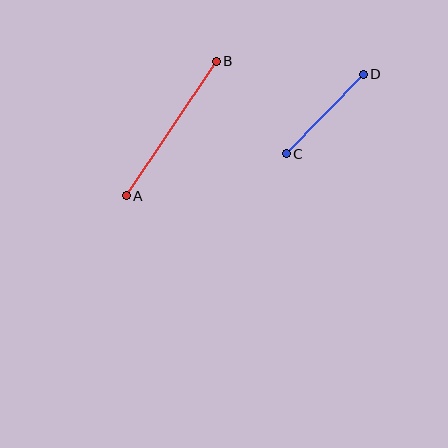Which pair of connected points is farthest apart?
Points A and B are farthest apart.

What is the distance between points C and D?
The distance is approximately 111 pixels.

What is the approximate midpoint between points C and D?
The midpoint is at approximately (325, 114) pixels.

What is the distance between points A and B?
The distance is approximately 162 pixels.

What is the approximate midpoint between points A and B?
The midpoint is at approximately (171, 128) pixels.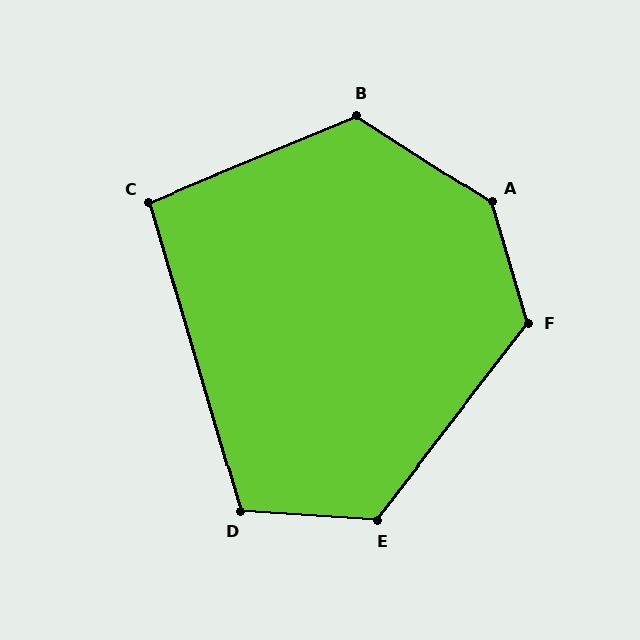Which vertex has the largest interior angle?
A, at approximately 140 degrees.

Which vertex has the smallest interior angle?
C, at approximately 96 degrees.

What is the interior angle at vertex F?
Approximately 126 degrees (obtuse).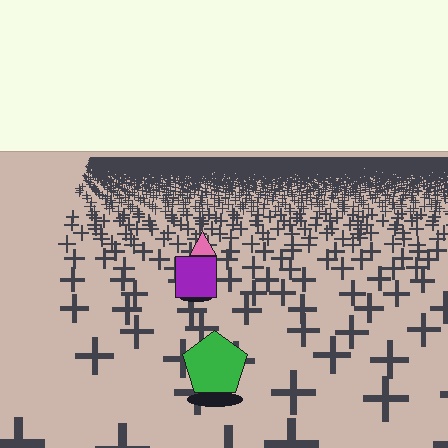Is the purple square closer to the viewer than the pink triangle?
Yes. The purple square is closer — you can tell from the texture gradient: the ground texture is coarser near it.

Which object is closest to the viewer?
The green pentagon is closest. The texture marks near it are larger and more spread out.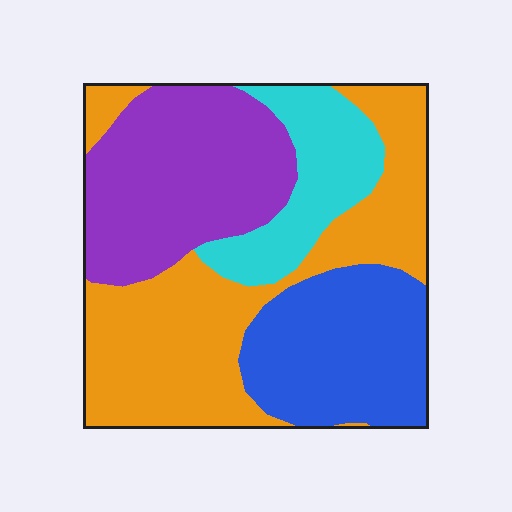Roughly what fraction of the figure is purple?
Purple takes up about one quarter (1/4) of the figure.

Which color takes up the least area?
Cyan, at roughly 15%.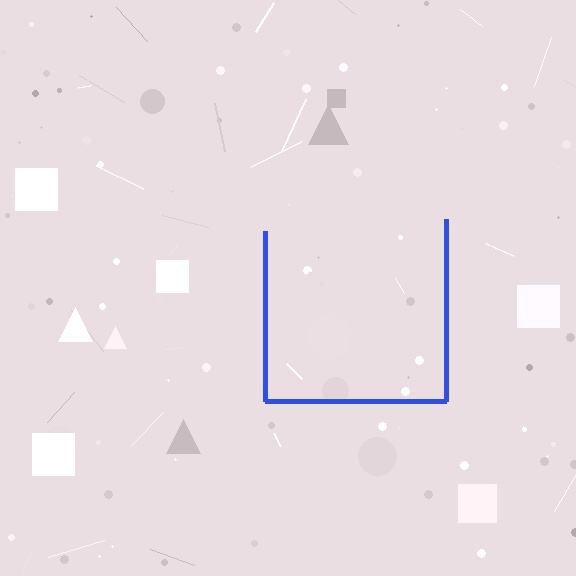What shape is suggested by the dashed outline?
The dashed outline suggests a square.